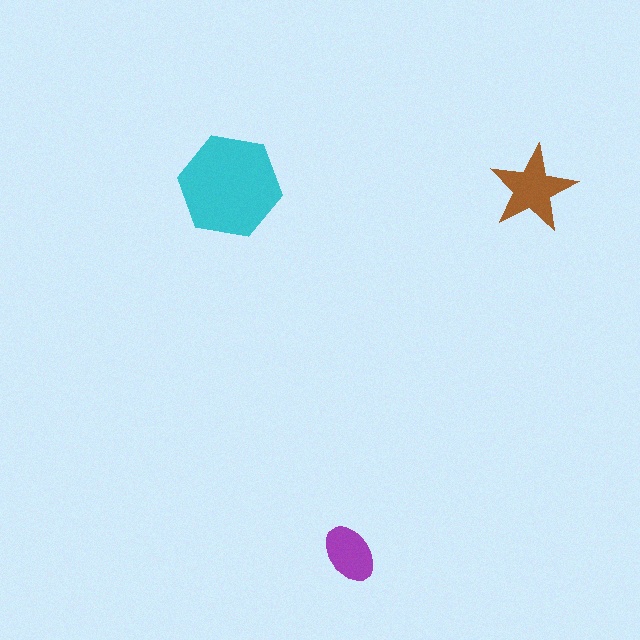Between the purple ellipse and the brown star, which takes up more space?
The brown star.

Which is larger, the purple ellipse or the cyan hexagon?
The cyan hexagon.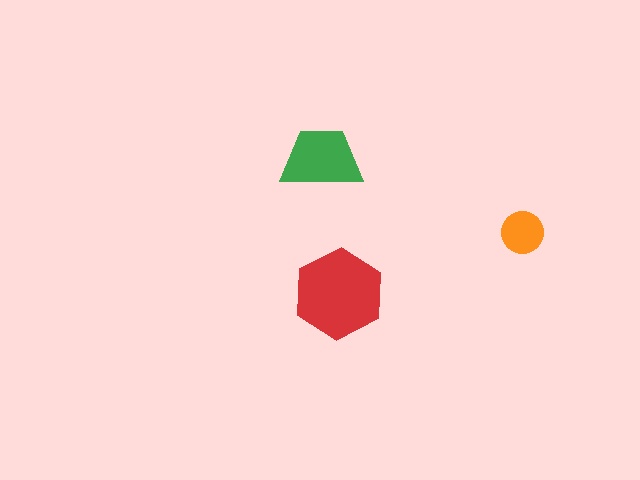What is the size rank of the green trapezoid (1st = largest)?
2nd.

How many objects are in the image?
There are 3 objects in the image.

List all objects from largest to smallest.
The red hexagon, the green trapezoid, the orange circle.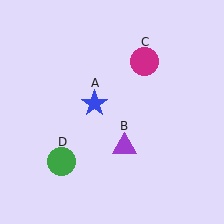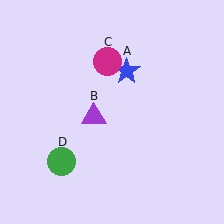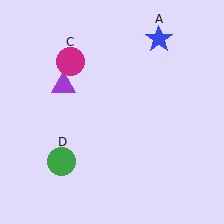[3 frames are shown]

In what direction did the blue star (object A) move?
The blue star (object A) moved up and to the right.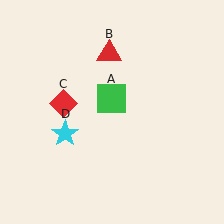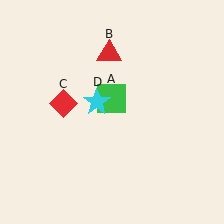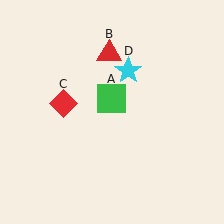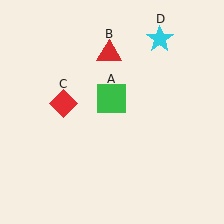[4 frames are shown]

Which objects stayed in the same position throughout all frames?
Green square (object A) and red triangle (object B) and red diamond (object C) remained stationary.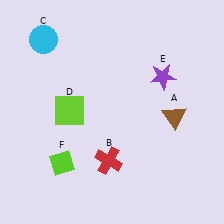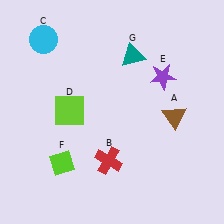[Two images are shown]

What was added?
A teal triangle (G) was added in Image 2.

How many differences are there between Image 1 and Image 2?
There is 1 difference between the two images.